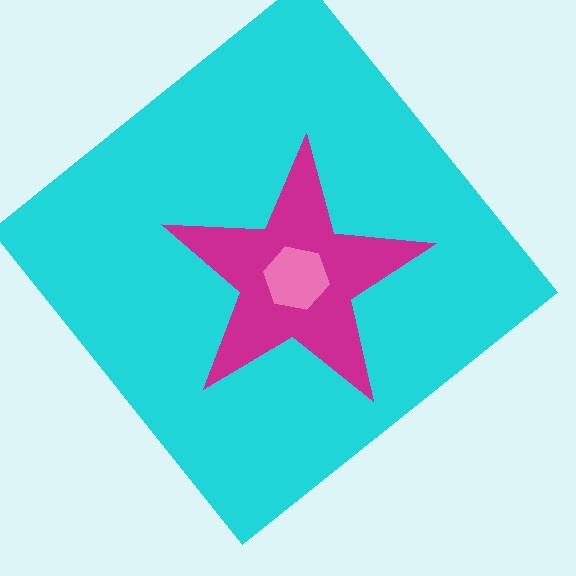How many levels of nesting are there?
3.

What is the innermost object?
The pink hexagon.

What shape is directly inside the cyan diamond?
The magenta star.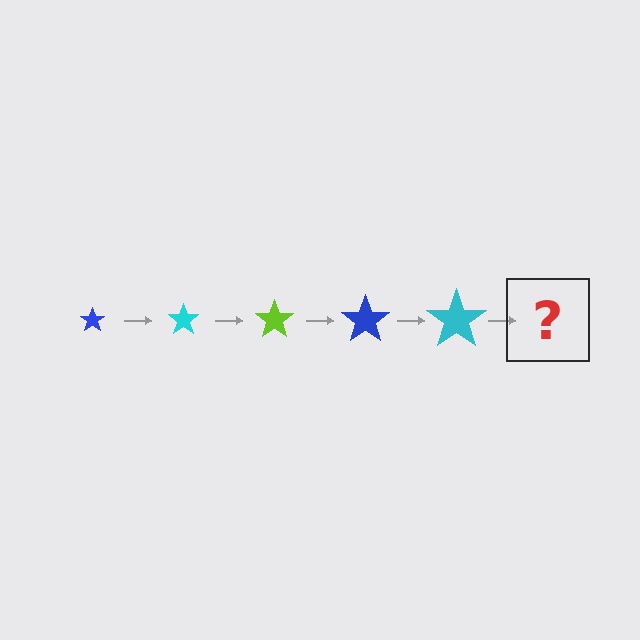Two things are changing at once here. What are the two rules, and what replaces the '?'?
The two rules are that the star grows larger each step and the color cycles through blue, cyan, and lime. The '?' should be a lime star, larger than the previous one.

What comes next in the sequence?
The next element should be a lime star, larger than the previous one.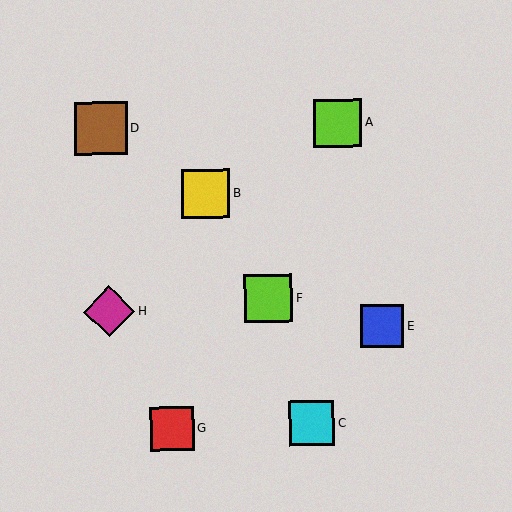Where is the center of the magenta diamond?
The center of the magenta diamond is at (109, 311).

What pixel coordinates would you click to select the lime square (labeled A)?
Click at (338, 123) to select the lime square A.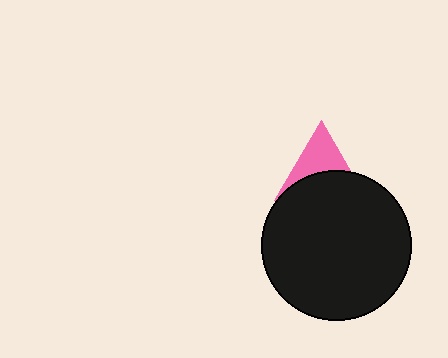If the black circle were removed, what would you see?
You would see the complete pink triangle.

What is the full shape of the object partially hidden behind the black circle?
The partially hidden object is a pink triangle.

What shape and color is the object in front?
The object in front is a black circle.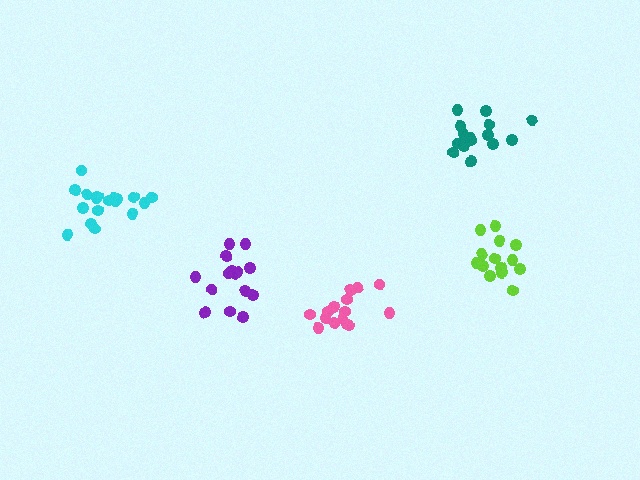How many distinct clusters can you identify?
There are 5 distinct clusters.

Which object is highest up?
The teal cluster is topmost.